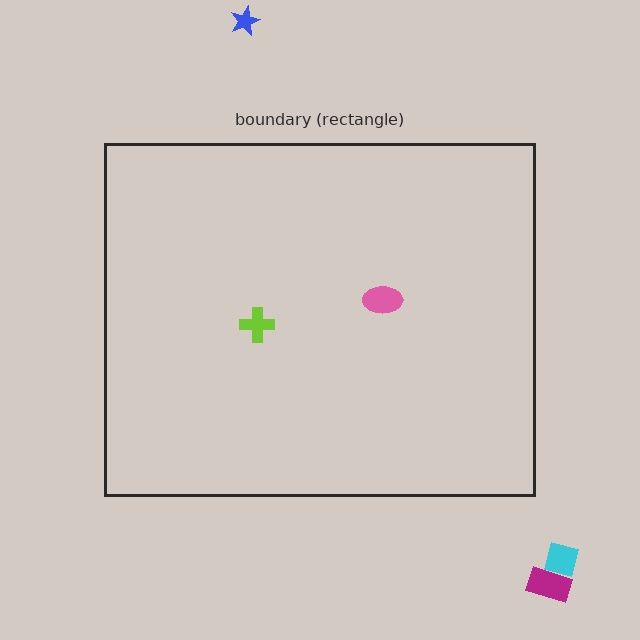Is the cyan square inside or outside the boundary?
Outside.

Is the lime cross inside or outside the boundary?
Inside.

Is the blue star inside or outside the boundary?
Outside.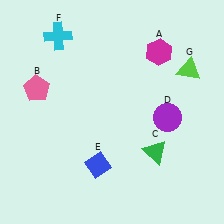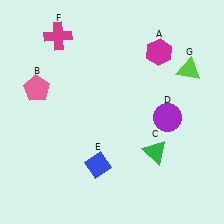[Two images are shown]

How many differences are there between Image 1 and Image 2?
There is 1 difference between the two images.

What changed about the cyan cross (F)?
In Image 1, F is cyan. In Image 2, it changed to magenta.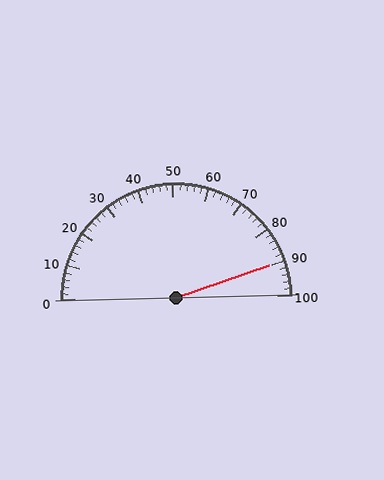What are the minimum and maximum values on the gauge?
The gauge ranges from 0 to 100.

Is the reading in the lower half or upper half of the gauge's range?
The reading is in the upper half of the range (0 to 100).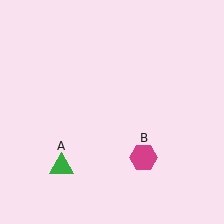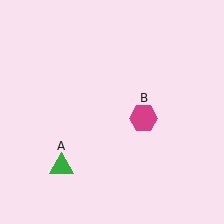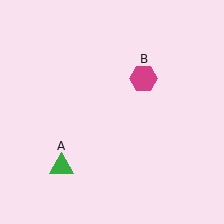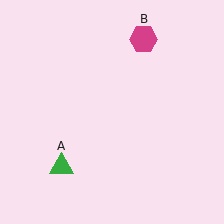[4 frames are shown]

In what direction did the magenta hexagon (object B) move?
The magenta hexagon (object B) moved up.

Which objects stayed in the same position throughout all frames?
Green triangle (object A) remained stationary.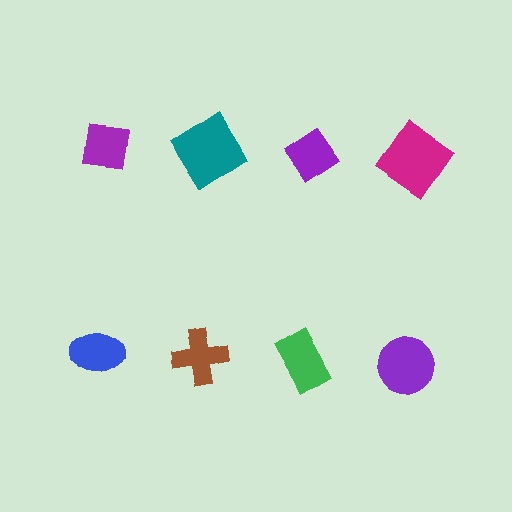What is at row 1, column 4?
A magenta diamond.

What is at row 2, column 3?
A green rectangle.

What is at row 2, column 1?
A blue ellipse.